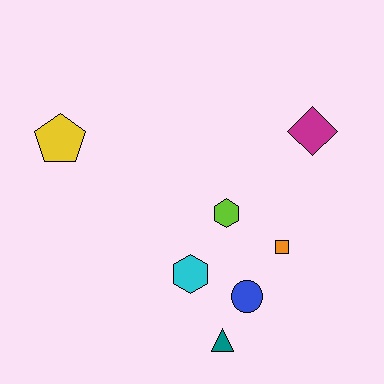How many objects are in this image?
There are 7 objects.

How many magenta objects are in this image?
There is 1 magenta object.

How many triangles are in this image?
There is 1 triangle.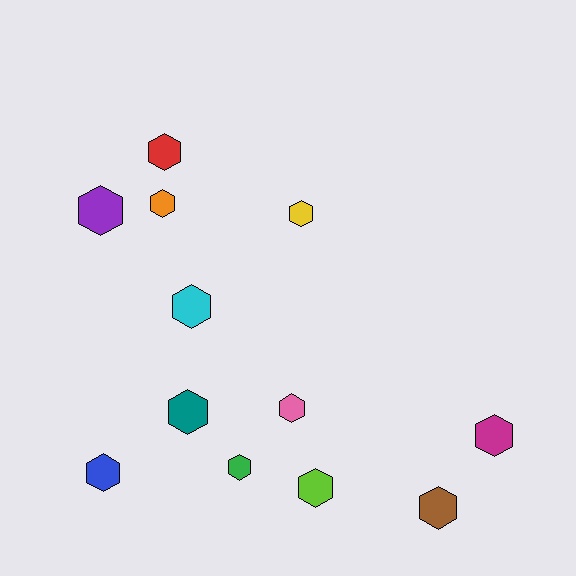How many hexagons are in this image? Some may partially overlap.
There are 12 hexagons.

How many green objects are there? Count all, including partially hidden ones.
There is 1 green object.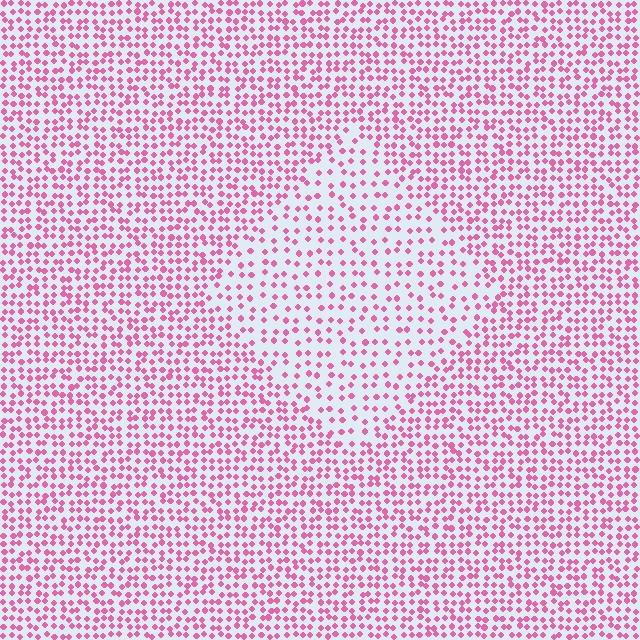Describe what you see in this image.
The image contains small pink elements arranged at two different densities. A diamond-shaped region is visible where the elements are less densely packed than the surrounding area.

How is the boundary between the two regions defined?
The boundary is defined by a change in element density (approximately 1.8x ratio). All elements are the same color, size, and shape.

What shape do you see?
I see a diamond.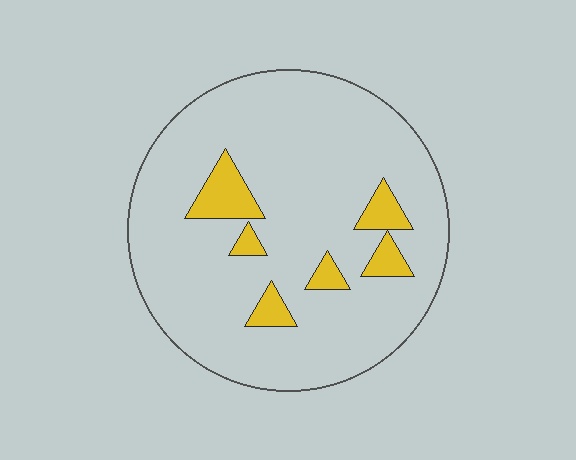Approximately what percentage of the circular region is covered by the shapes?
Approximately 10%.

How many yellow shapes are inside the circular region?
6.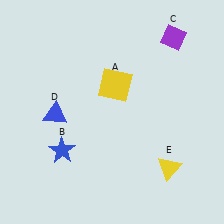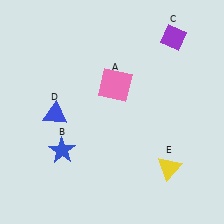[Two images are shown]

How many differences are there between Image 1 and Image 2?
There is 1 difference between the two images.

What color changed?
The square (A) changed from yellow in Image 1 to pink in Image 2.